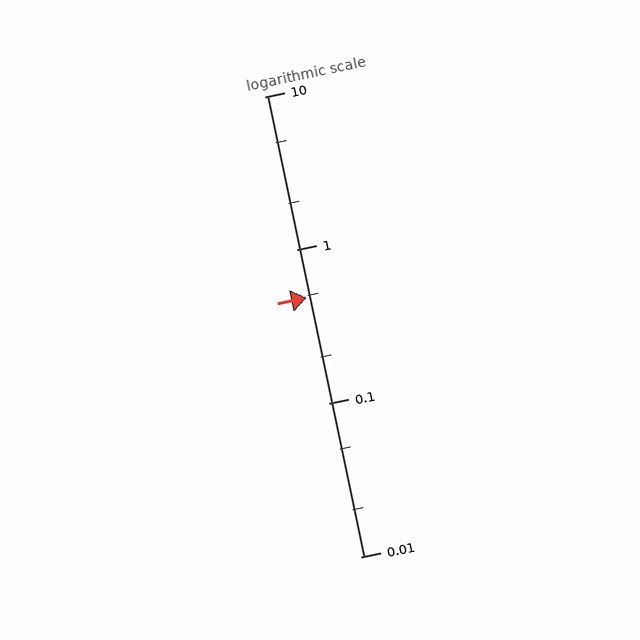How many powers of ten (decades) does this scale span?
The scale spans 3 decades, from 0.01 to 10.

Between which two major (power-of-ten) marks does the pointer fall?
The pointer is between 0.1 and 1.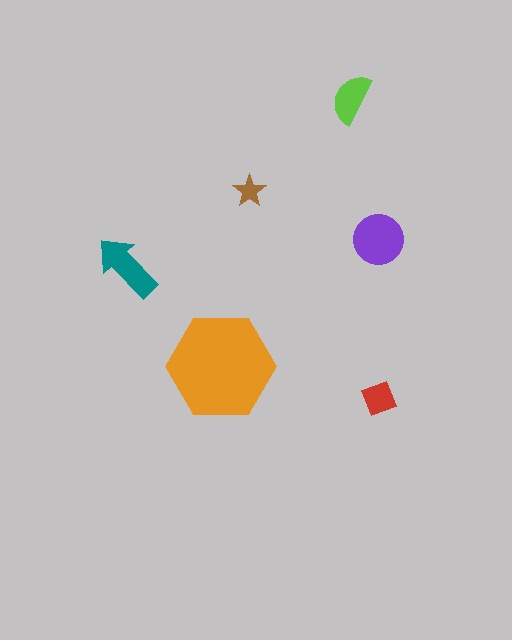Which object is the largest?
The orange hexagon.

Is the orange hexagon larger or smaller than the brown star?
Larger.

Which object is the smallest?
The brown star.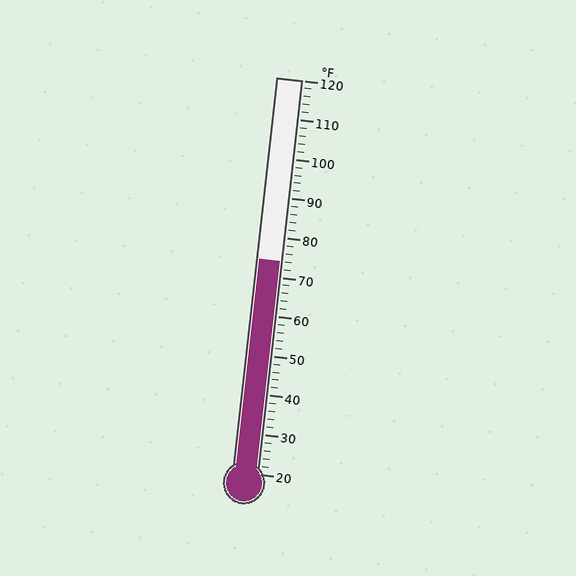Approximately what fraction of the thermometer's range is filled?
The thermometer is filled to approximately 55% of its range.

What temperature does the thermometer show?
The thermometer shows approximately 74°F.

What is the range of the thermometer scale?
The thermometer scale ranges from 20°F to 120°F.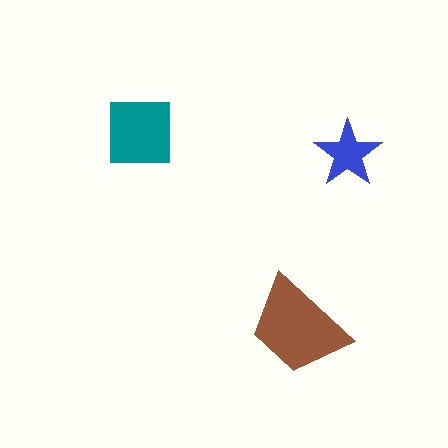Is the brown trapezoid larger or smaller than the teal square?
Larger.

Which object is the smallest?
The blue star.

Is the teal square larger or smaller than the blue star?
Larger.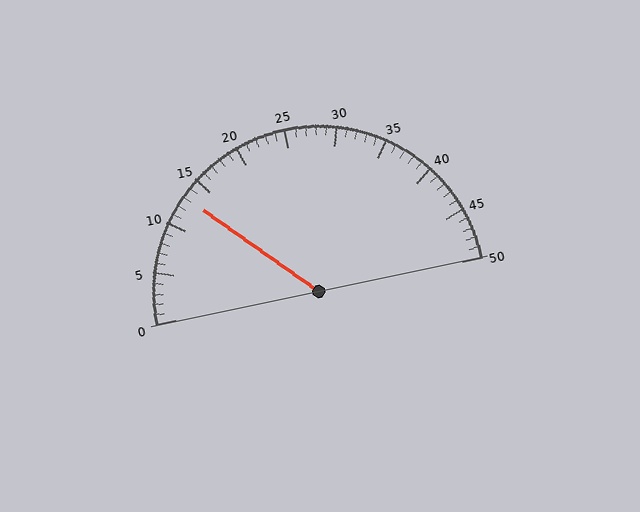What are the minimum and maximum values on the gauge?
The gauge ranges from 0 to 50.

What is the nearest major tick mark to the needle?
The nearest major tick mark is 15.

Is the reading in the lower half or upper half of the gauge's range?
The reading is in the lower half of the range (0 to 50).